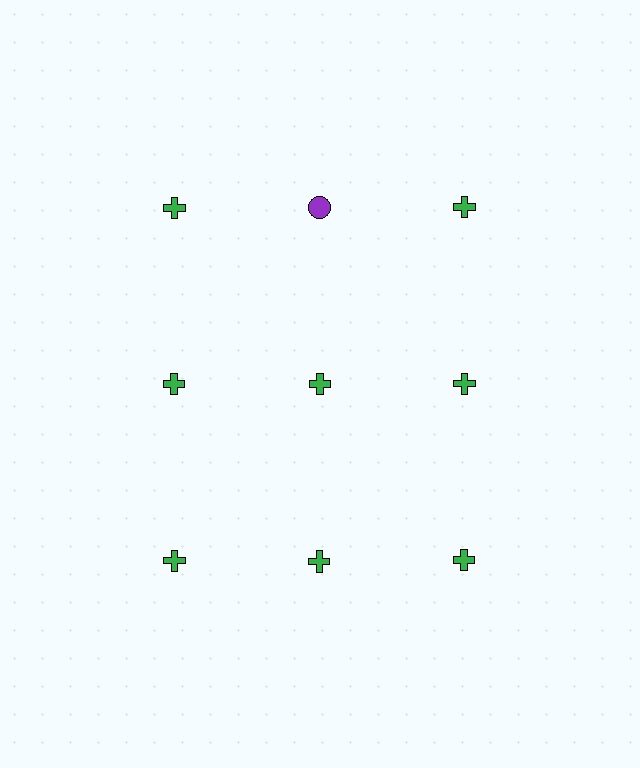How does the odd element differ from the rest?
It differs in both color (purple instead of green) and shape (circle instead of cross).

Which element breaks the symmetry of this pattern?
The purple circle in the top row, second from left column breaks the symmetry. All other shapes are green crosses.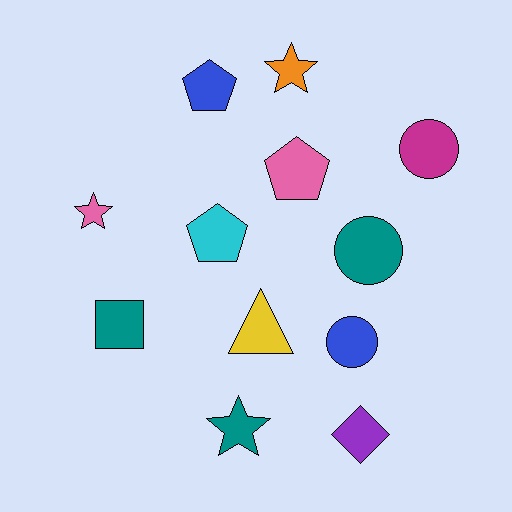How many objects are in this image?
There are 12 objects.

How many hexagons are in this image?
There are no hexagons.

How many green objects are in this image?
There are no green objects.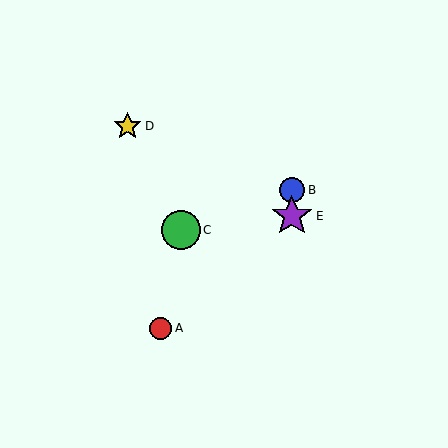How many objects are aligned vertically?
2 objects (B, E) are aligned vertically.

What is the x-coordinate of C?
Object C is at x≈181.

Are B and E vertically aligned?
Yes, both are at x≈292.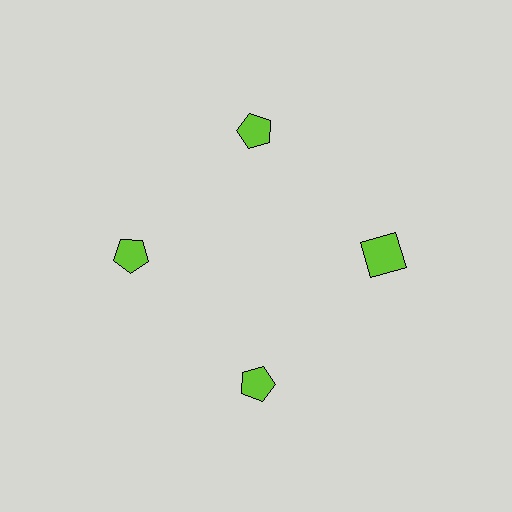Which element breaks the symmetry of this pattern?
The lime square at roughly the 3 o'clock position breaks the symmetry. All other shapes are lime pentagons.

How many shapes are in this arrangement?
There are 4 shapes arranged in a ring pattern.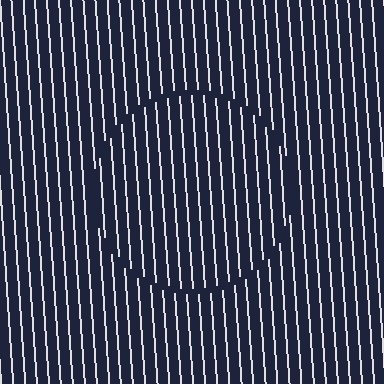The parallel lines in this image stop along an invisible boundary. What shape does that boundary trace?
An illusory circle. The interior of the shape contains the same grating, shifted by half a period — the contour is defined by the phase discontinuity where line-ends from the inner and outer gratings abut.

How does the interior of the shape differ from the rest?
The interior of the shape contains the same grating, shifted by half a period — the contour is defined by the phase discontinuity where line-ends from the inner and outer gratings abut.